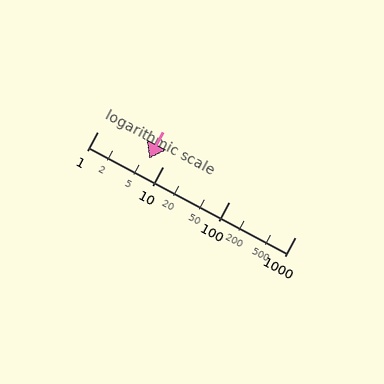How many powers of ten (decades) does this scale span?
The scale spans 3 decades, from 1 to 1000.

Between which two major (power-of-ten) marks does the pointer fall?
The pointer is between 1 and 10.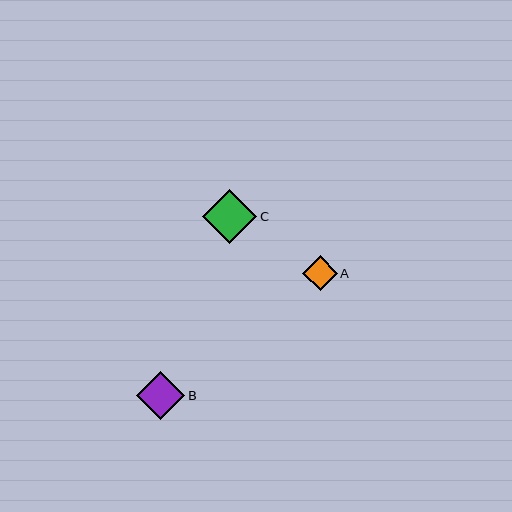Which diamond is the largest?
Diamond C is the largest with a size of approximately 54 pixels.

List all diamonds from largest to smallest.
From largest to smallest: C, B, A.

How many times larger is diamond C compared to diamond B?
Diamond C is approximately 1.1 times the size of diamond B.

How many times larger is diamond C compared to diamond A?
Diamond C is approximately 1.6 times the size of diamond A.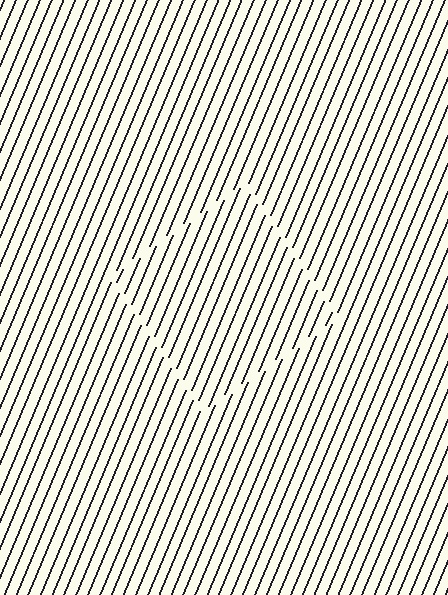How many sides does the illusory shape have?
4 sides — the line-ends trace a square.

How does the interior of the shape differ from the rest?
The interior of the shape contains the same grating, shifted by half a period — the contour is defined by the phase discontinuity where line-ends from the inner and outer gratings abut.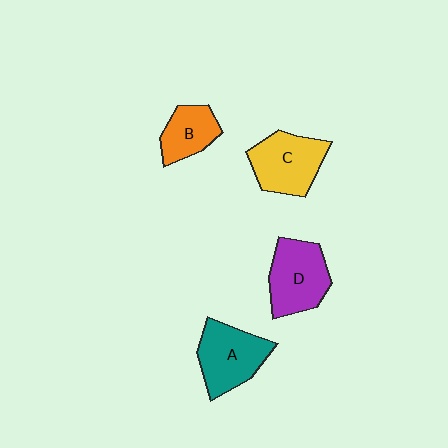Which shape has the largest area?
Shape D (purple).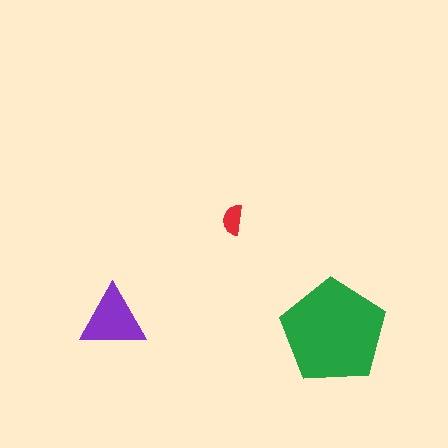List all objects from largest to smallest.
The green pentagon, the purple triangle, the red semicircle.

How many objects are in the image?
There are 3 objects in the image.